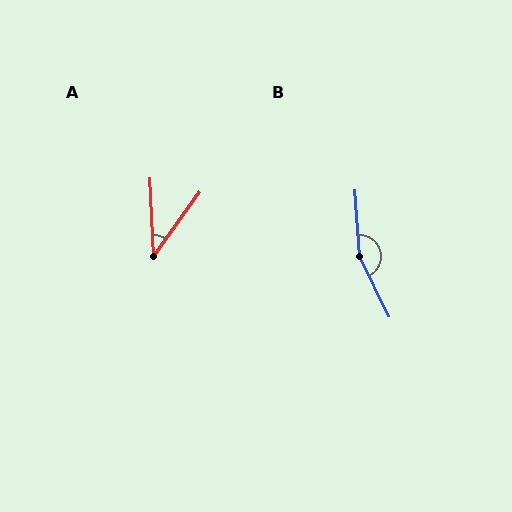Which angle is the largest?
B, at approximately 158 degrees.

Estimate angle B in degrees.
Approximately 158 degrees.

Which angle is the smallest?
A, at approximately 38 degrees.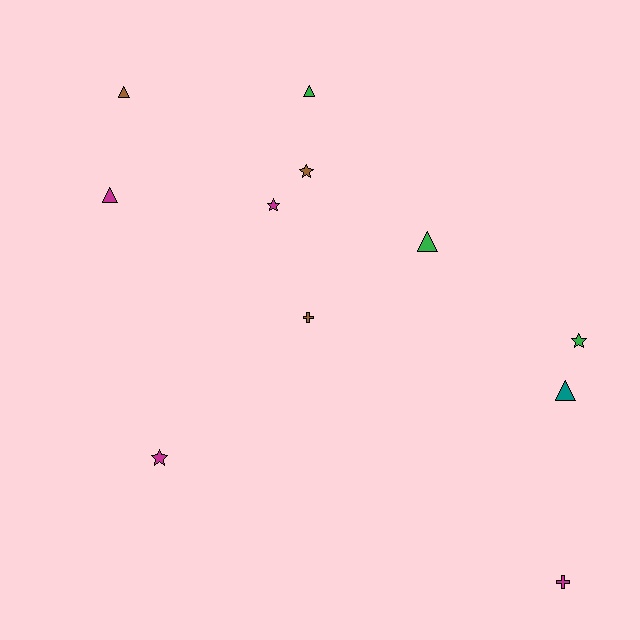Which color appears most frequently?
Magenta, with 4 objects.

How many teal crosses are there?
There are no teal crosses.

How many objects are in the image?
There are 11 objects.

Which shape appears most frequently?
Triangle, with 5 objects.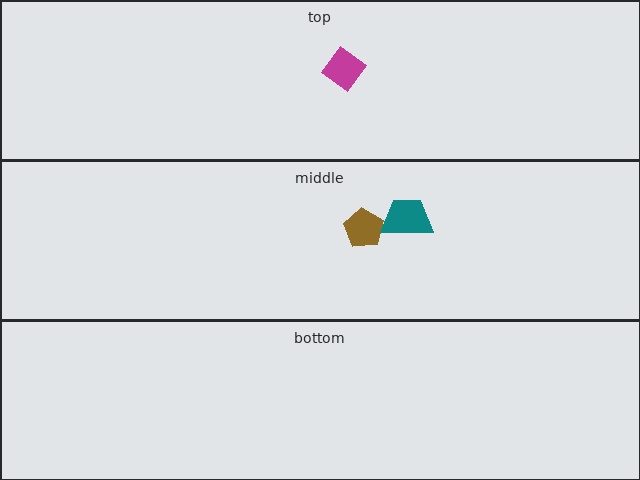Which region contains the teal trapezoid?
The middle region.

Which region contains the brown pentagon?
The middle region.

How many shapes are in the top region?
1.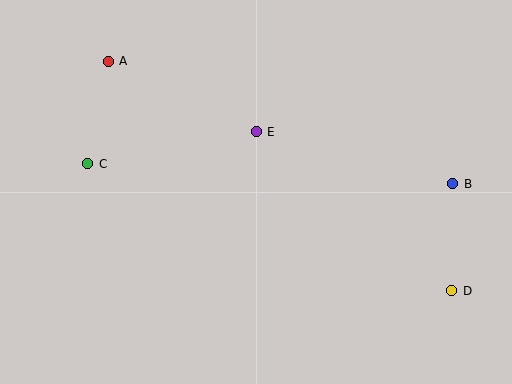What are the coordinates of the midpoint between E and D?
The midpoint between E and D is at (354, 211).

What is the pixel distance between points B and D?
The distance between B and D is 107 pixels.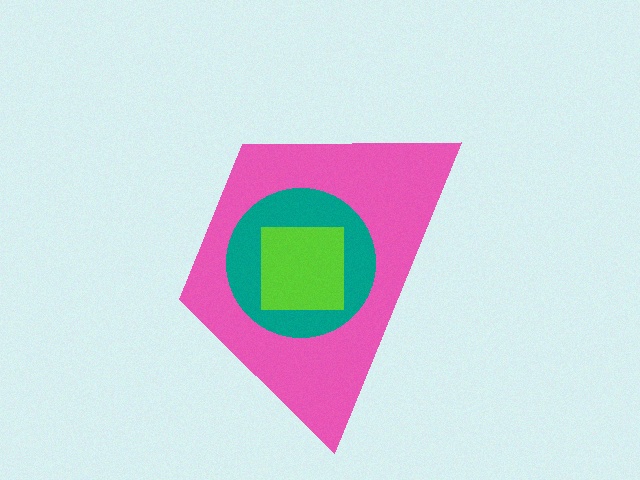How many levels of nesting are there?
3.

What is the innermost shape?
The lime square.